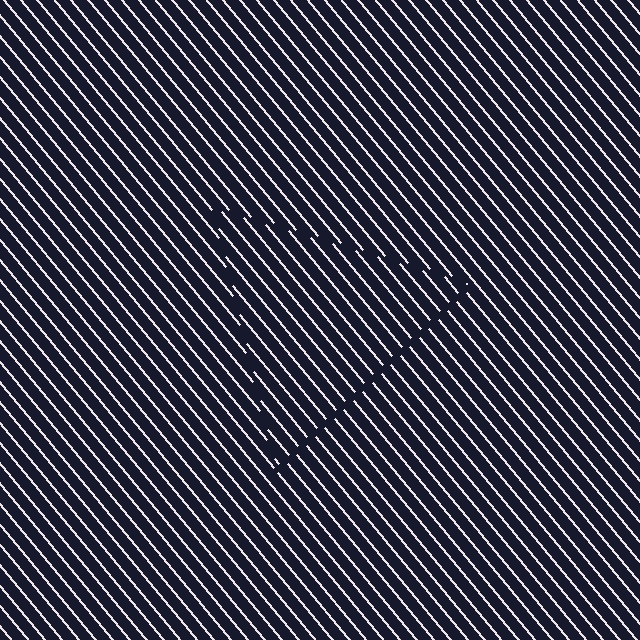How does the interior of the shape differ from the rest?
The interior of the shape contains the same grating, shifted by half a period — the contour is defined by the phase discontinuity where line-ends from the inner and outer gratings abut.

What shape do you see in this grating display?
An illusory triangle. The interior of the shape contains the same grating, shifted by half a period — the contour is defined by the phase discontinuity where line-ends from the inner and outer gratings abut.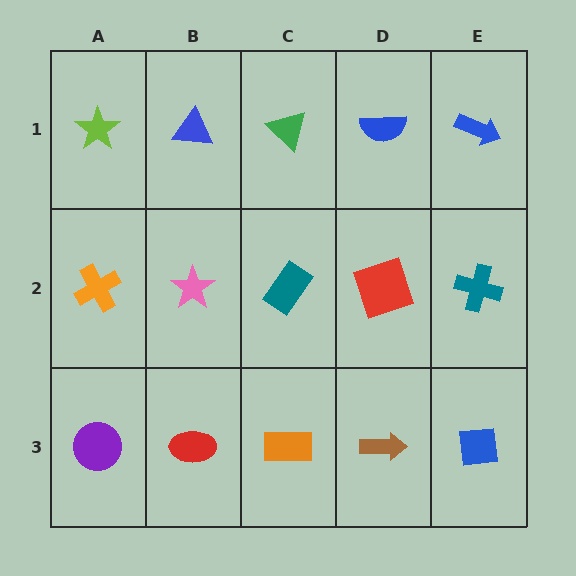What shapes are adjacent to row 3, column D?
A red square (row 2, column D), an orange rectangle (row 3, column C), a blue square (row 3, column E).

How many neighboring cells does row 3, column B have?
3.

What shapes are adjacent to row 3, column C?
A teal rectangle (row 2, column C), a red ellipse (row 3, column B), a brown arrow (row 3, column D).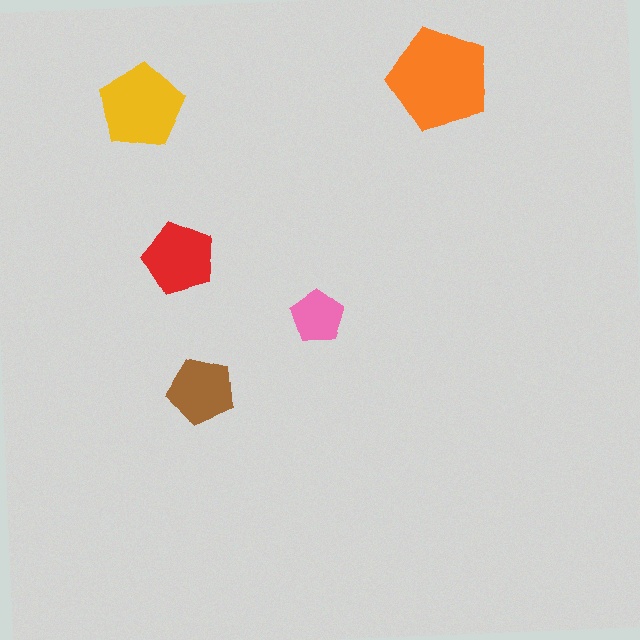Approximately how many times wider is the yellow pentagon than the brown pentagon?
About 1.5 times wider.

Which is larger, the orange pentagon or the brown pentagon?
The orange one.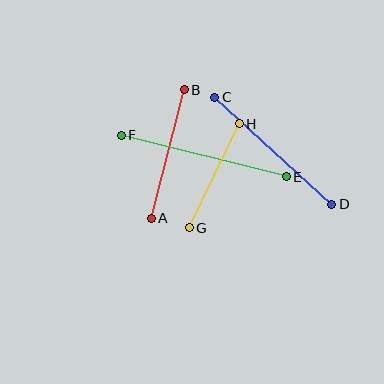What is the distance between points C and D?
The distance is approximately 158 pixels.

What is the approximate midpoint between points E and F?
The midpoint is at approximately (204, 156) pixels.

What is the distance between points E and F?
The distance is approximately 170 pixels.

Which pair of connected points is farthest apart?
Points E and F are farthest apart.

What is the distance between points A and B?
The distance is approximately 133 pixels.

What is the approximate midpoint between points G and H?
The midpoint is at approximately (214, 176) pixels.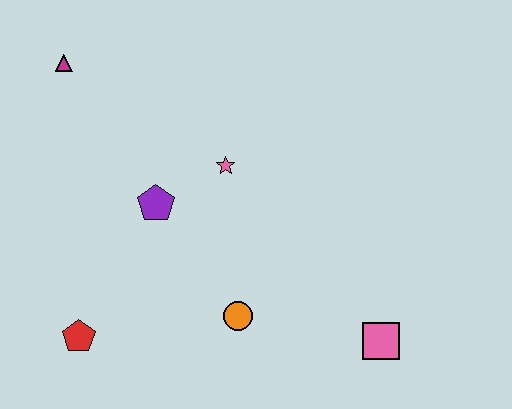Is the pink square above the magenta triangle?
No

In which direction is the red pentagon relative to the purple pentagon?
The red pentagon is below the purple pentagon.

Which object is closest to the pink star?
The purple pentagon is closest to the pink star.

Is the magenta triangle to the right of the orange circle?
No